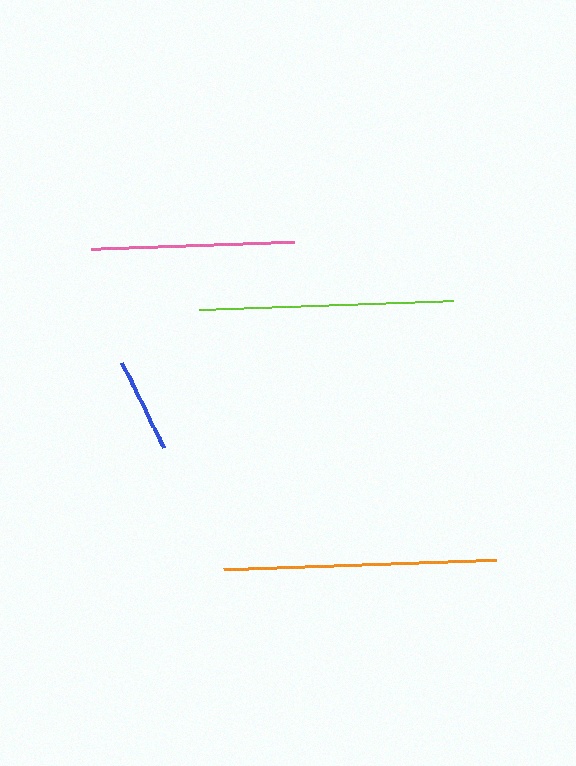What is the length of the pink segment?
The pink segment is approximately 202 pixels long.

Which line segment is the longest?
The orange line is the longest at approximately 273 pixels.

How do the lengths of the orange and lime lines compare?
The orange and lime lines are approximately the same length.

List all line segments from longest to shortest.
From longest to shortest: orange, lime, pink, blue.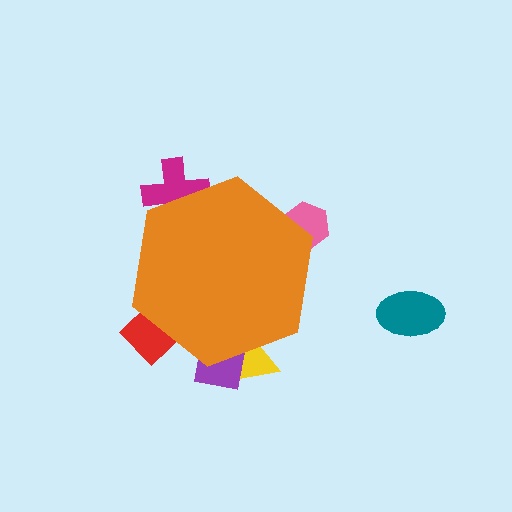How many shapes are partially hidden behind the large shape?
5 shapes are partially hidden.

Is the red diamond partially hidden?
Yes, the red diamond is partially hidden behind the orange hexagon.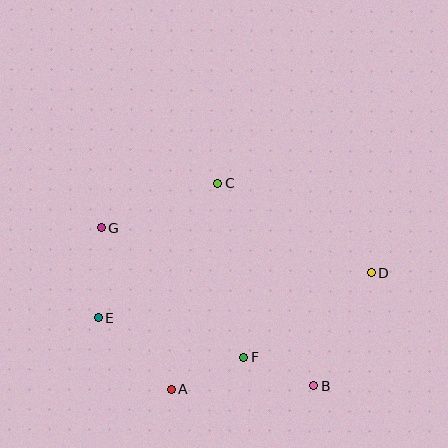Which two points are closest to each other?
Points B and F are closest to each other.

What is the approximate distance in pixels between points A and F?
The distance between A and F is approximately 79 pixels.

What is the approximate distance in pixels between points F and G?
The distance between F and G is approximately 193 pixels.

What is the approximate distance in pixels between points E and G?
The distance between E and G is approximately 90 pixels.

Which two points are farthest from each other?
Points D and E are farthest from each other.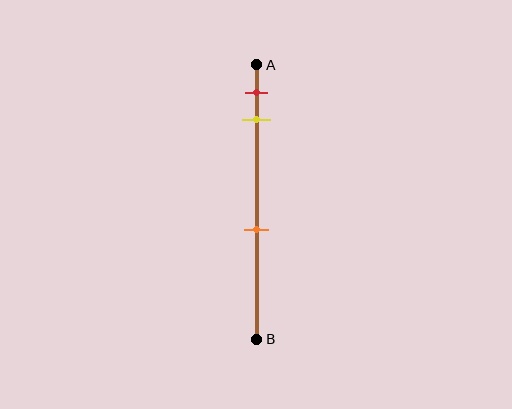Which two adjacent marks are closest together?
The red and yellow marks are the closest adjacent pair.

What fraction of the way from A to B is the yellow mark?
The yellow mark is approximately 20% (0.2) of the way from A to B.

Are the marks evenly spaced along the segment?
No, the marks are not evenly spaced.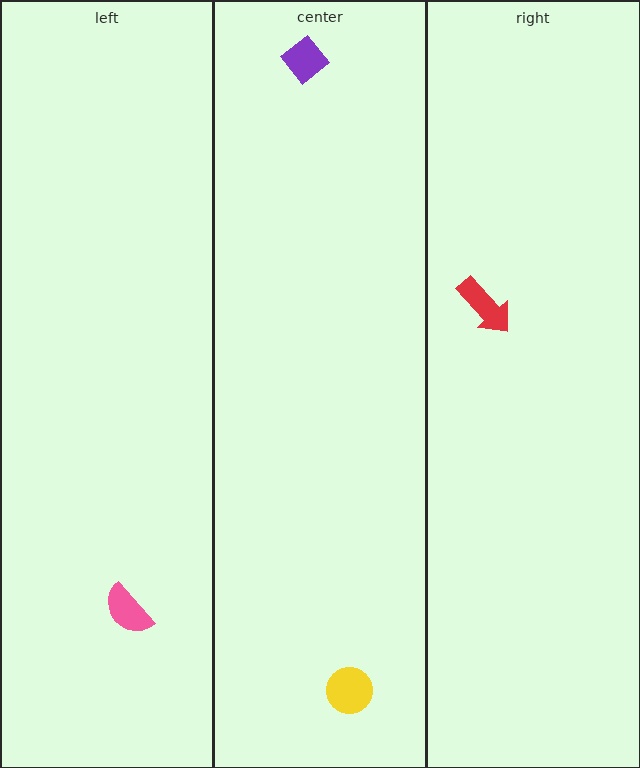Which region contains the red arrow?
The right region.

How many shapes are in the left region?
1.